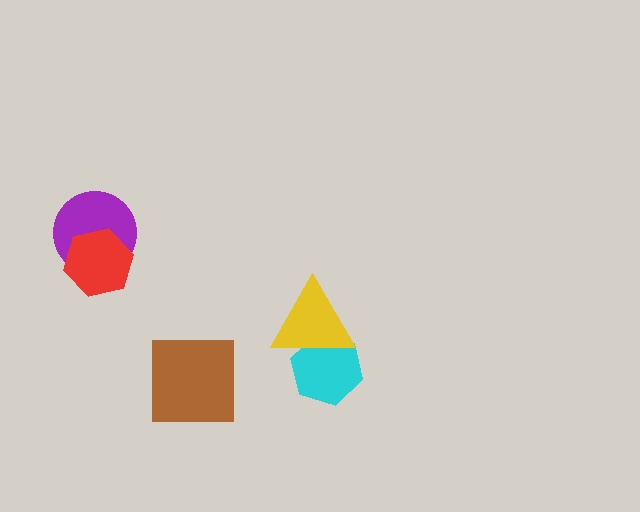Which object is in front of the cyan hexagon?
The yellow triangle is in front of the cyan hexagon.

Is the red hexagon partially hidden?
No, no other shape covers it.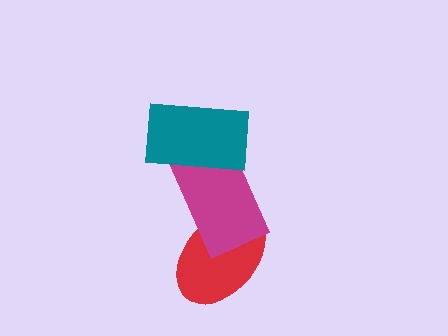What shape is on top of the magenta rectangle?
The teal rectangle is on top of the magenta rectangle.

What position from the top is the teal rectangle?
The teal rectangle is 1st from the top.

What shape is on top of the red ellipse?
The magenta rectangle is on top of the red ellipse.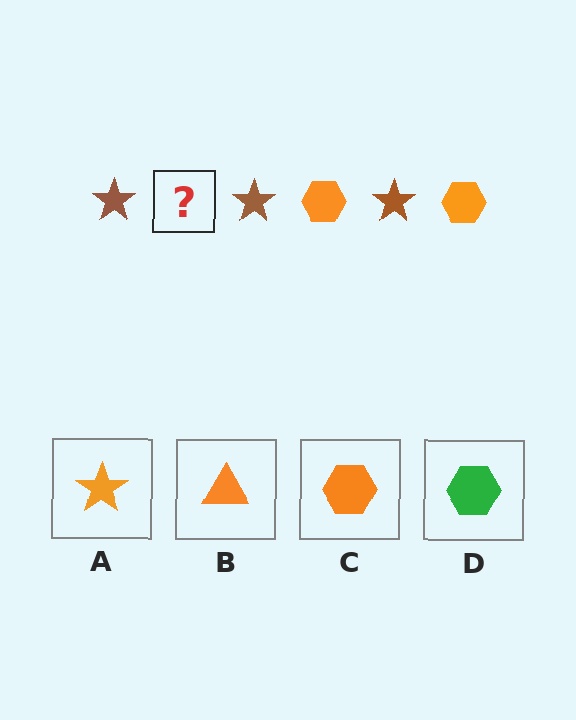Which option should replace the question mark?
Option C.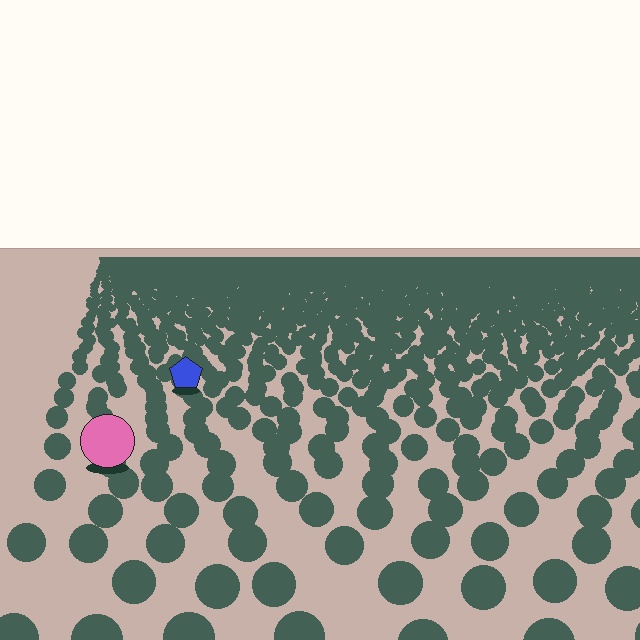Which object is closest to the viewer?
The pink circle is closest. The texture marks near it are larger and more spread out.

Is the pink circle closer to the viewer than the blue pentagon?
Yes. The pink circle is closer — you can tell from the texture gradient: the ground texture is coarser near it.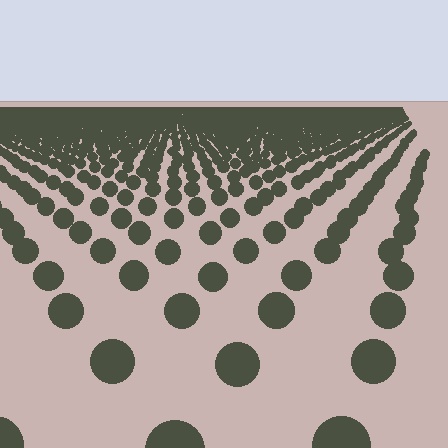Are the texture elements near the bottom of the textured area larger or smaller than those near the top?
Larger. Near the bottom, elements are closer to the viewer and appear at a bigger on-screen size.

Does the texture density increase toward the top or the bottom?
Density increases toward the top.